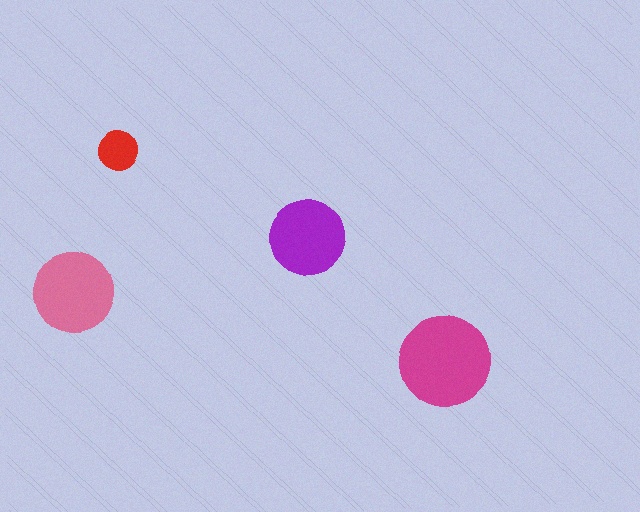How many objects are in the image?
There are 4 objects in the image.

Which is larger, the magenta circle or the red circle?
The magenta one.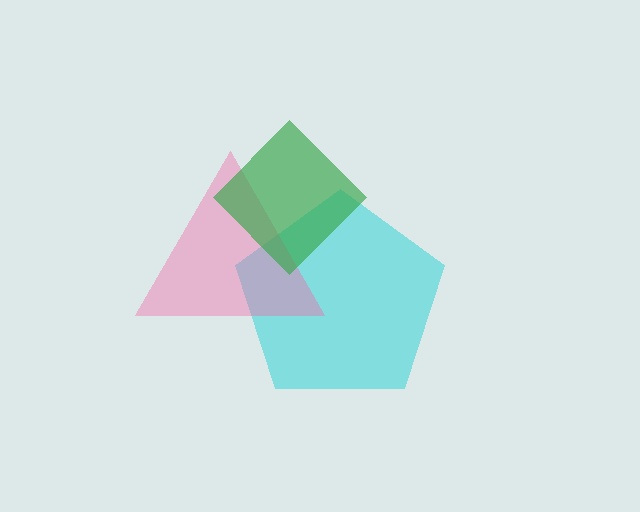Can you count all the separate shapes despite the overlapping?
Yes, there are 3 separate shapes.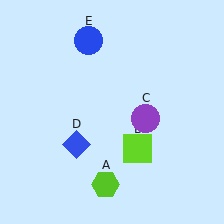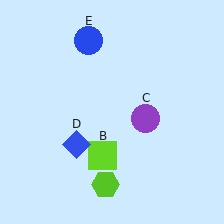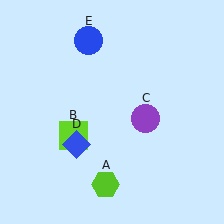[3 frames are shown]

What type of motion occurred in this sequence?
The lime square (object B) rotated clockwise around the center of the scene.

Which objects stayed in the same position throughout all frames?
Lime hexagon (object A) and purple circle (object C) and blue diamond (object D) and blue circle (object E) remained stationary.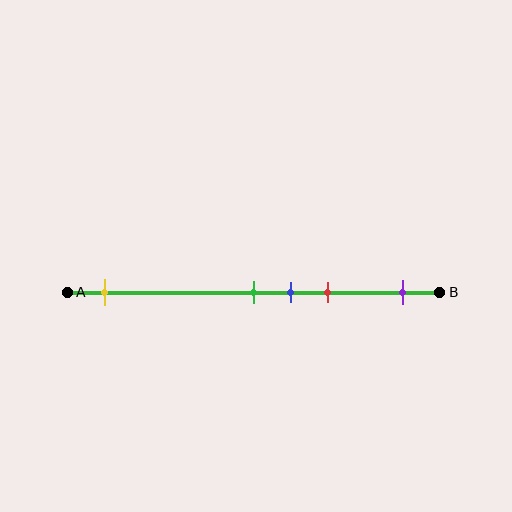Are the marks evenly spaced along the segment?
No, the marks are not evenly spaced.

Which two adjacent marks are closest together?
The green and blue marks are the closest adjacent pair.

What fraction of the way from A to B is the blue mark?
The blue mark is approximately 60% (0.6) of the way from A to B.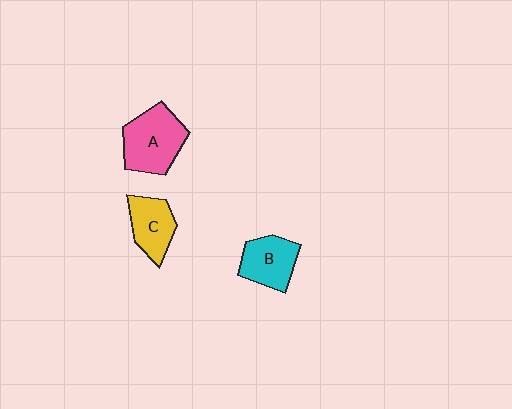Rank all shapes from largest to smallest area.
From largest to smallest: A (pink), B (cyan), C (yellow).